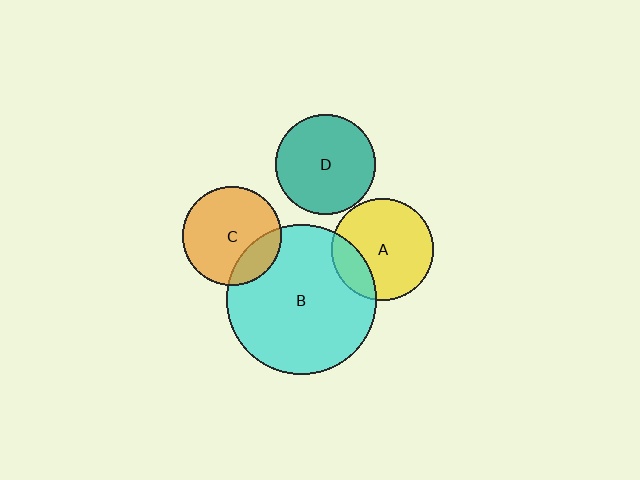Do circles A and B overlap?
Yes.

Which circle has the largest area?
Circle B (cyan).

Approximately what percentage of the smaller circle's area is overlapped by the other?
Approximately 20%.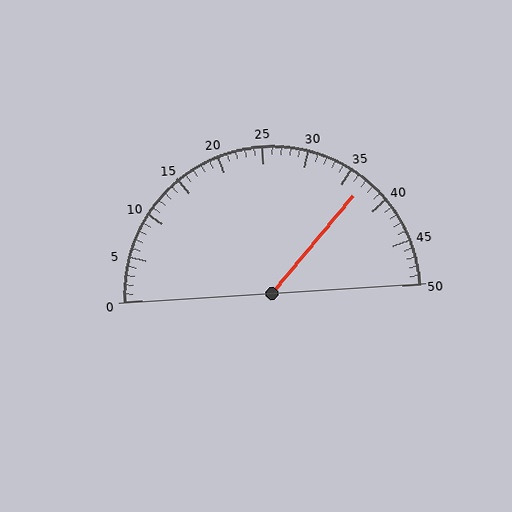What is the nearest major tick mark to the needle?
The nearest major tick mark is 35.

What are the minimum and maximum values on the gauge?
The gauge ranges from 0 to 50.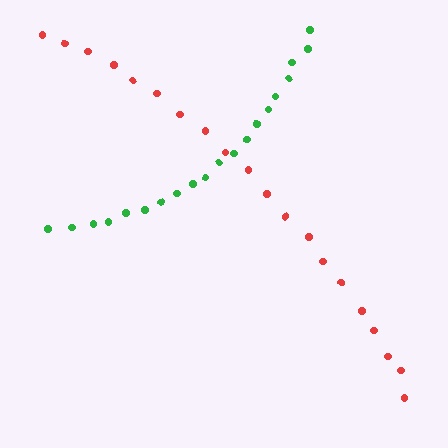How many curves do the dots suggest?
There are 2 distinct paths.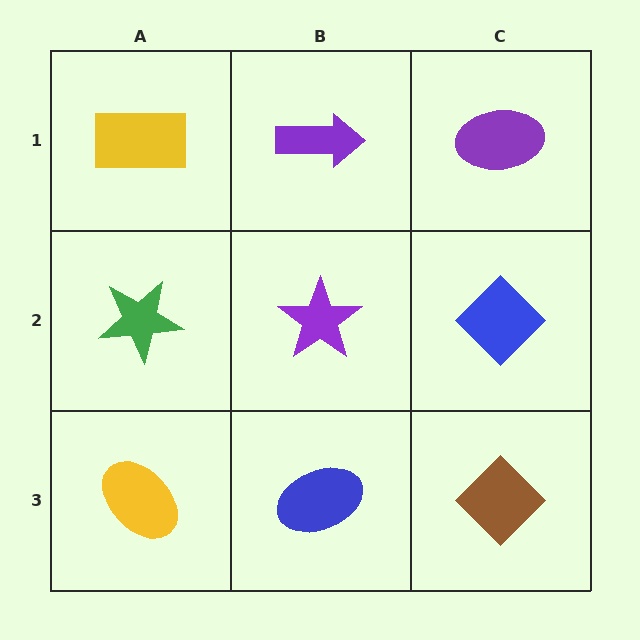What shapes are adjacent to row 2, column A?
A yellow rectangle (row 1, column A), a yellow ellipse (row 3, column A), a purple star (row 2, column B).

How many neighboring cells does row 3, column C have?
2.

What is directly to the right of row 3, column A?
A blue ellipse.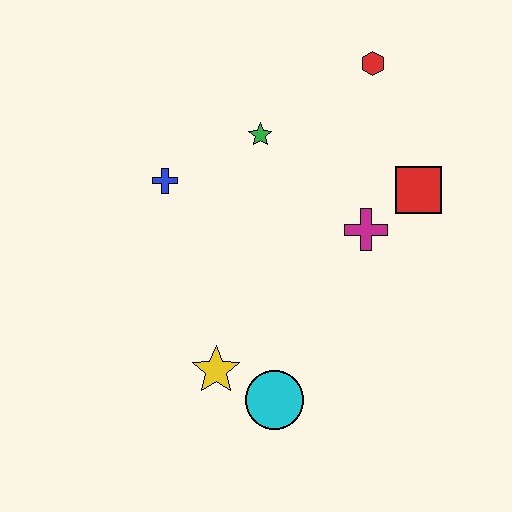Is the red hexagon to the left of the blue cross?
No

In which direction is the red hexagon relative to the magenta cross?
The red hexagon is above the magenta cross.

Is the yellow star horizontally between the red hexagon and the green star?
No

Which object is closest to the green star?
The blue cross is closest to the green star.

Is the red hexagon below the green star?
No